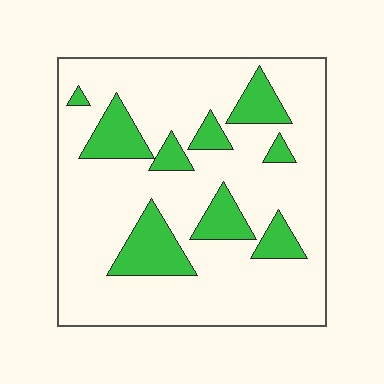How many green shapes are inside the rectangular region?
9.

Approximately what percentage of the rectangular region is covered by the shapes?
Approximately 20%.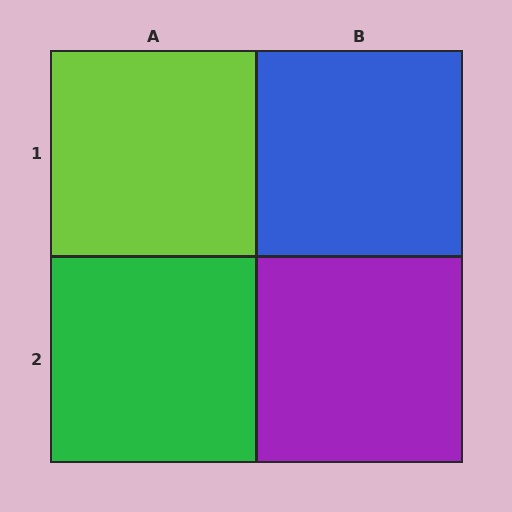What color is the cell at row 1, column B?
Blue.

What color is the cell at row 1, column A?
Lime.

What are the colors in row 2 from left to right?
Green, purple.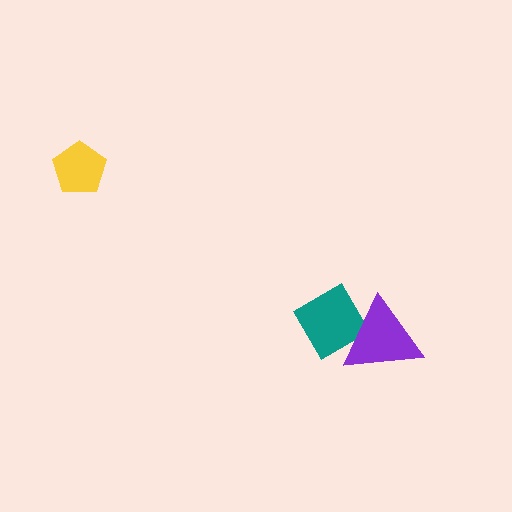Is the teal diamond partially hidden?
Yes, it is partially covered by another shape.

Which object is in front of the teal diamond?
The purple triangle is in front of the teal diamond.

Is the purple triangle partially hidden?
No, no other shape covers it.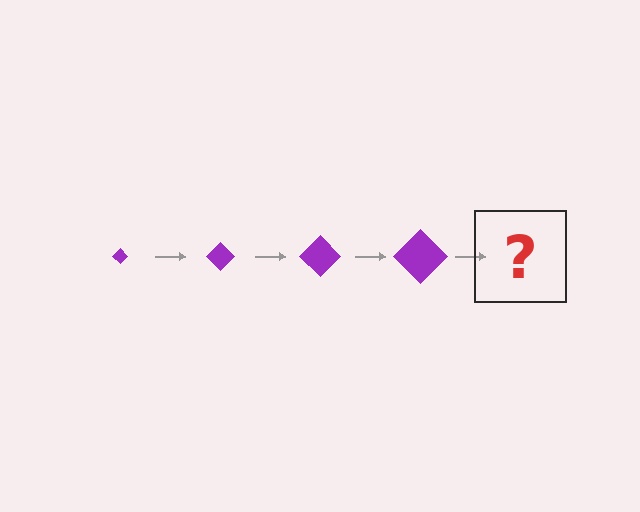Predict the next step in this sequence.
The next step is a purple diamond, larger than the previous one.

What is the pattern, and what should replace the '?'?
The pattern is that the diamond gets progressively larger each step. The '?' should be a purple diamond, larger than the previous one.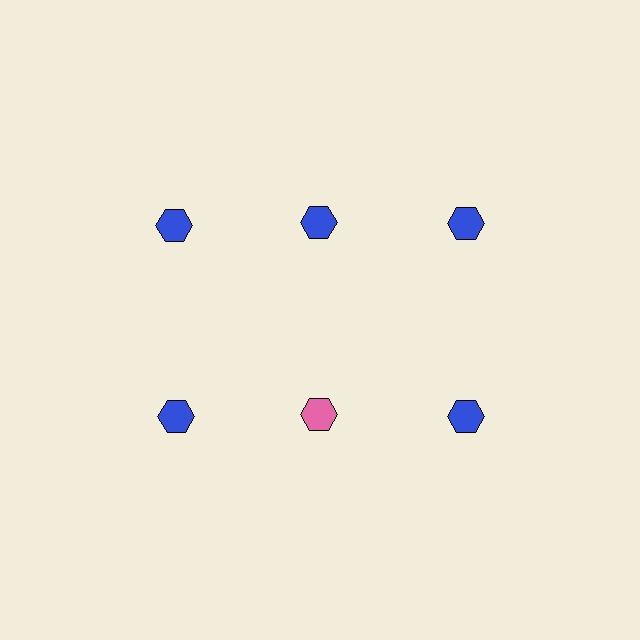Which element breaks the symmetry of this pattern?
The pink hexagon in the second row, second from left column breaks the symmetry. All other shapes are blue hexagons.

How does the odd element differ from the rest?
It has a different color: pink instead of blue.